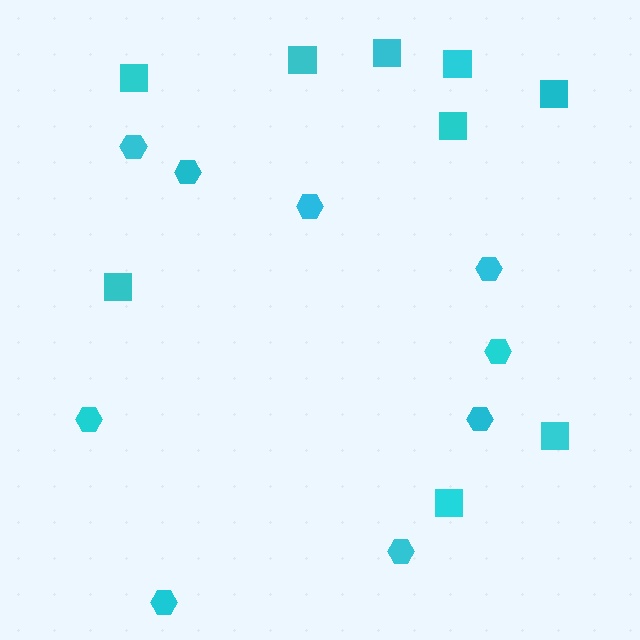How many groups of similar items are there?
There are 2 groups: one group of hexagons (9) and one group of squares (9).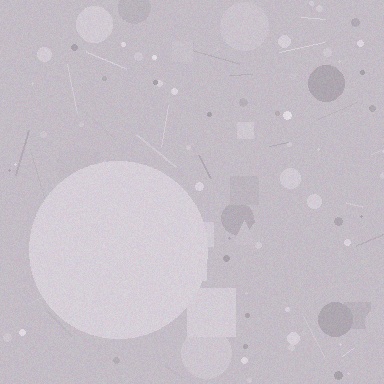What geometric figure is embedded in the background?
A circle is embedded in the background.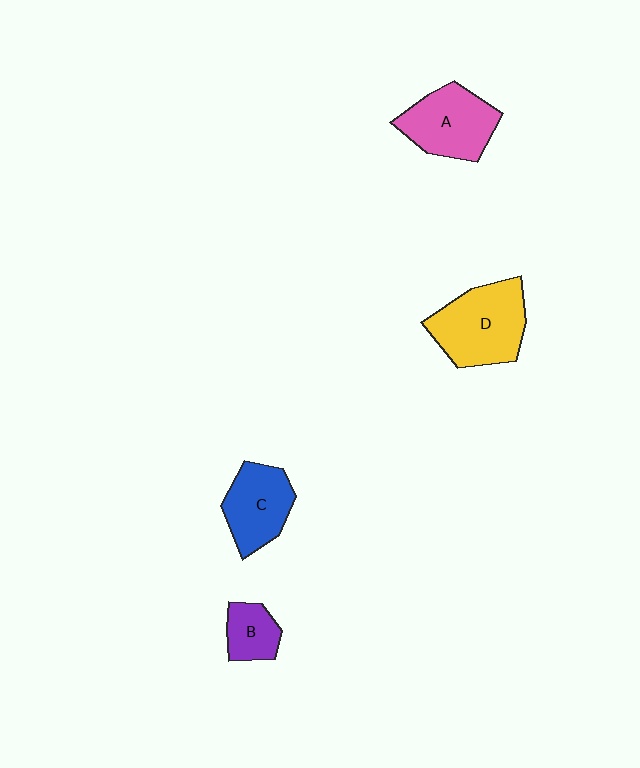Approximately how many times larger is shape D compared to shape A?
Approximately 1.2 times.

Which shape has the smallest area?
Shape B (purple).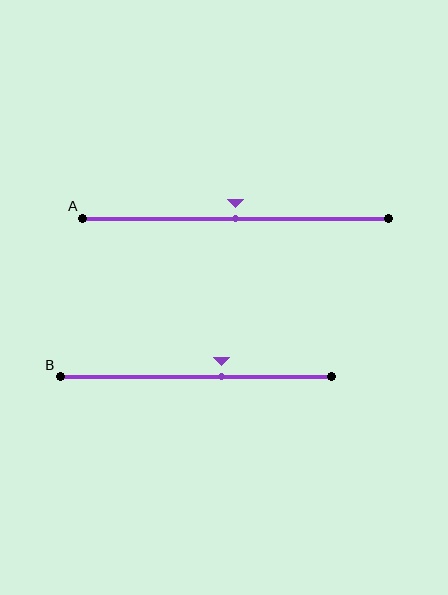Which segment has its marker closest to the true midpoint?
Segment A has its marker closest to the true midpoint.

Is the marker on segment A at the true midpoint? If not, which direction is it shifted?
Yes, the marker on segment A is at the true midpoint.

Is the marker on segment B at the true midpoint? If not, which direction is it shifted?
No, the marker on segment B is shifted to the right by about 9% of the segment length.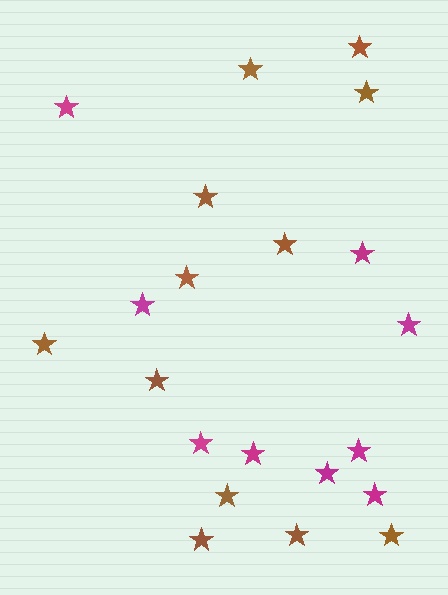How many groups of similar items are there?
There are 2 groups: one group of brown stars (12) and one group of magenta stars (9).